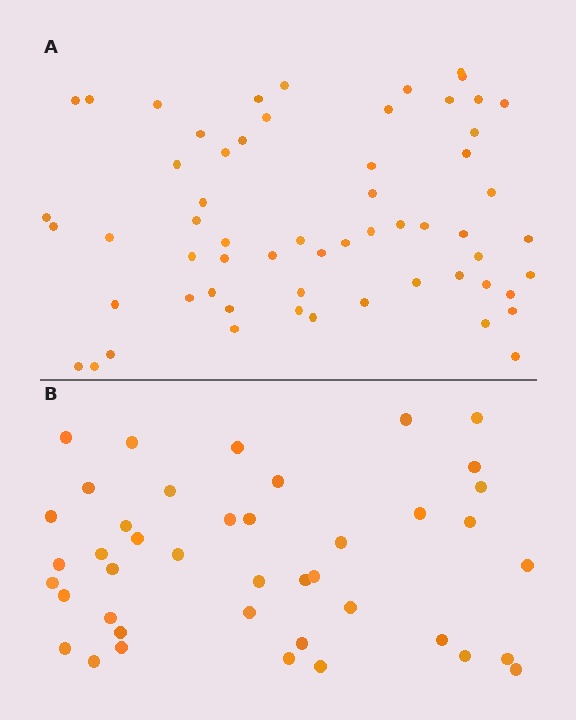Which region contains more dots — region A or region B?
Region A (the top region) has more dots.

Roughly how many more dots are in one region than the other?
Region A has approximately 20 more dots than region B.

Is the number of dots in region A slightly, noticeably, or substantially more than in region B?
Region A has noticeably more, but not dramatically so. The ratio is roughly 1.4 to 1.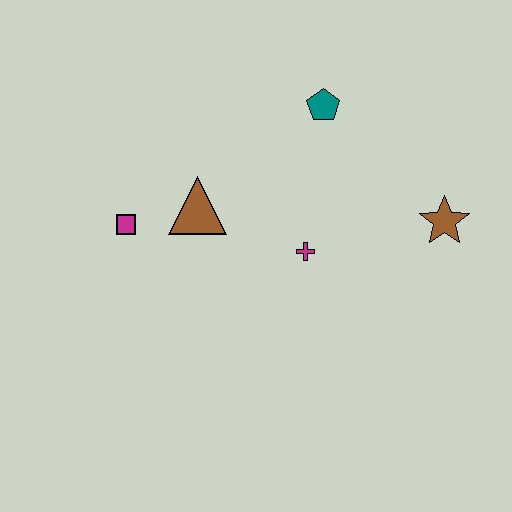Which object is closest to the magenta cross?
The brown triangle is closest to the magenta cross.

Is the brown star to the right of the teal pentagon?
Yes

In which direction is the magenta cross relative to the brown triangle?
The magenta cross is to the right of the brown triangle.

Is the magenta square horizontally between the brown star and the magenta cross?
No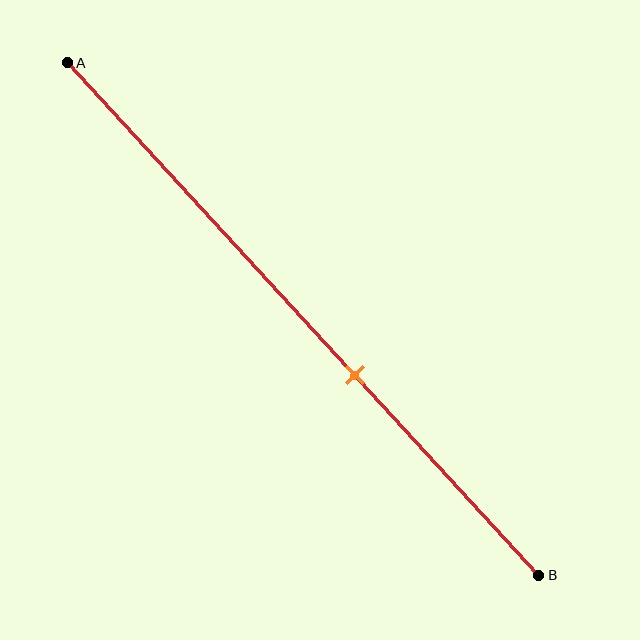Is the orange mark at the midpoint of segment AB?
No, the mark is at about 60% from A, not at the 50% midpoint.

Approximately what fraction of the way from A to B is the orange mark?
The orange mark is approximately 60% of the way from A to B.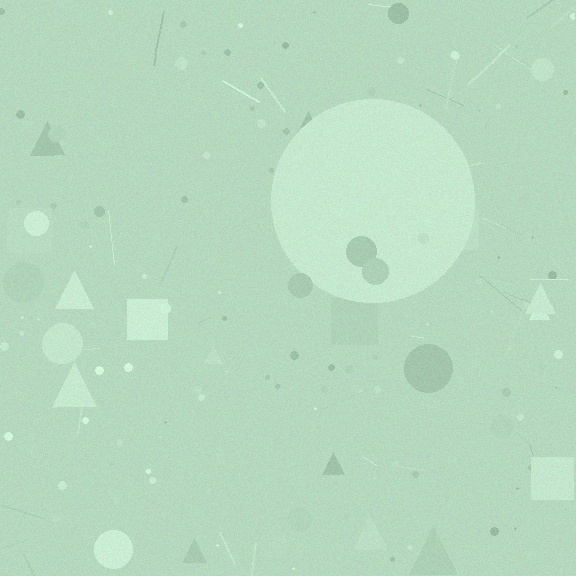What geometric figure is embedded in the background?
A circle is embedded in the background.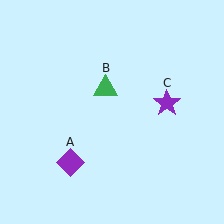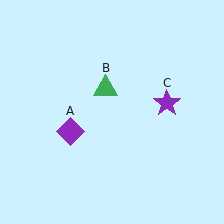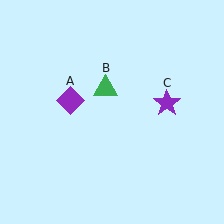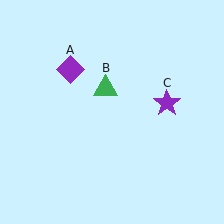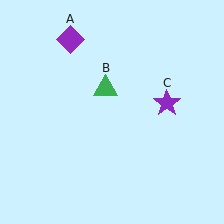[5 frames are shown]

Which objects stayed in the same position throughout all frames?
Green triangle (object B) and purple star (object C) remained stationary.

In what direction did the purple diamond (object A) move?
The purple diamond (object A) moved up.